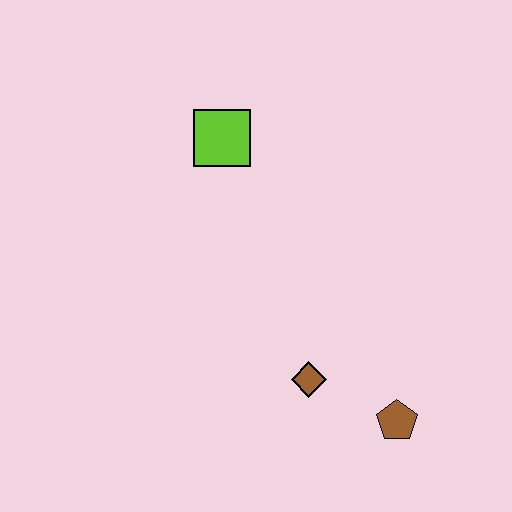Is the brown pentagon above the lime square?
No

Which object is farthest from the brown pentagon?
The lime square is farthest from the brown pentagon.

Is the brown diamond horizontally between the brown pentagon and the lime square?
Yes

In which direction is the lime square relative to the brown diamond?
The lime square is above the brown diamond.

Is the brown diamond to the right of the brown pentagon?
No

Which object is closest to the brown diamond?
The brown pentagon is closest to the brown diamond.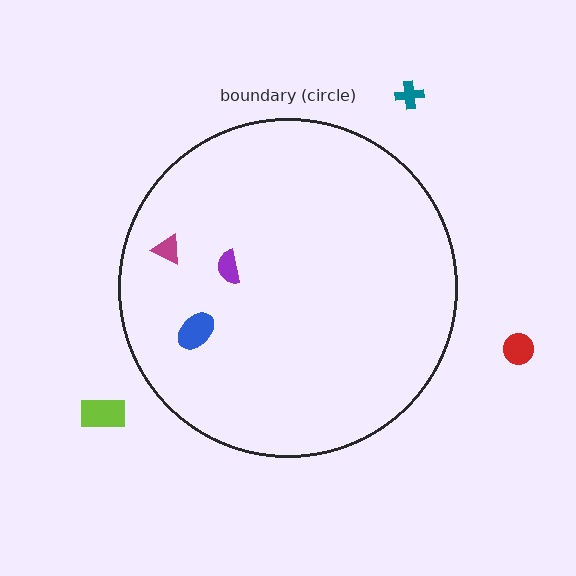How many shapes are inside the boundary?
3 inside, 3 outside.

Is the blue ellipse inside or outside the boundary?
Inside.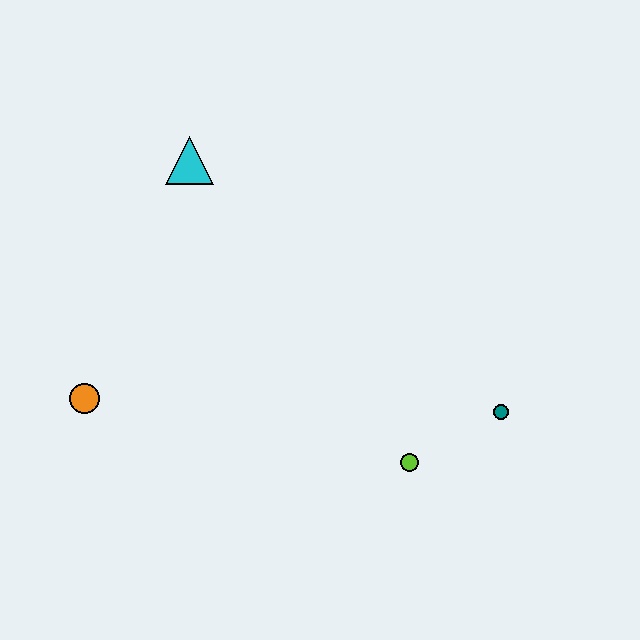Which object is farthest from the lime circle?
The cyan triangle is farthest from the lime circle.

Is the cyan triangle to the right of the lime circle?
No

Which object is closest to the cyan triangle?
The orange circle is closest to the cyan triangle.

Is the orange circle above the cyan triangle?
No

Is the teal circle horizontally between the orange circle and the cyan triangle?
No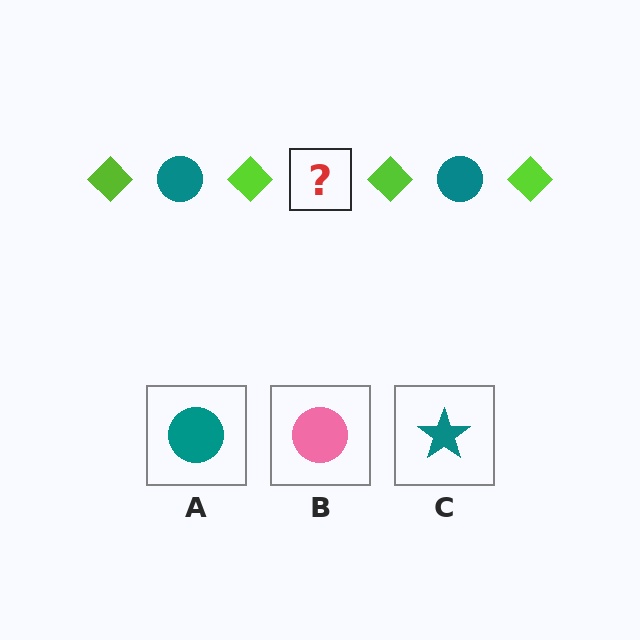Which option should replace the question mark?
Option A.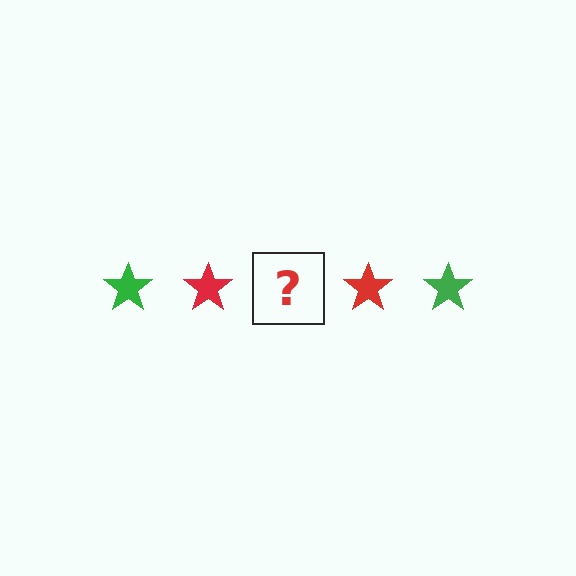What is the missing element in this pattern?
The missing element is a green star.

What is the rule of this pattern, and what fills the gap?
The rule is that the pattern cycles through green, red stars. The gap should be filled with a green star.